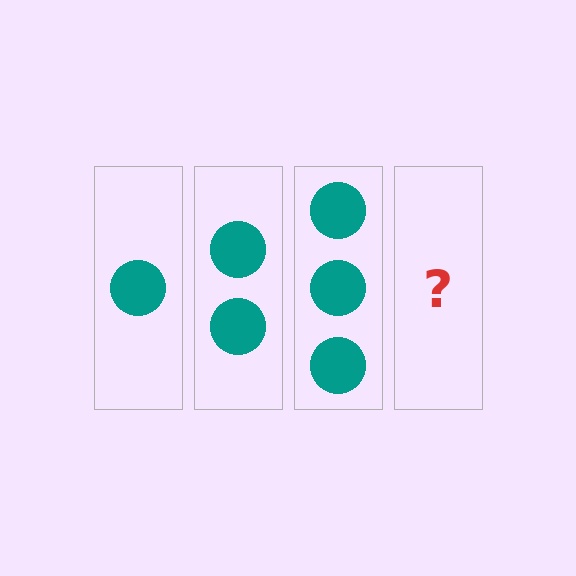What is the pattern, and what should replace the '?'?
The pattern is that each step adds one more circle. The '?' should be 4 circles.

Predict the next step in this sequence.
The next step is 4 circles.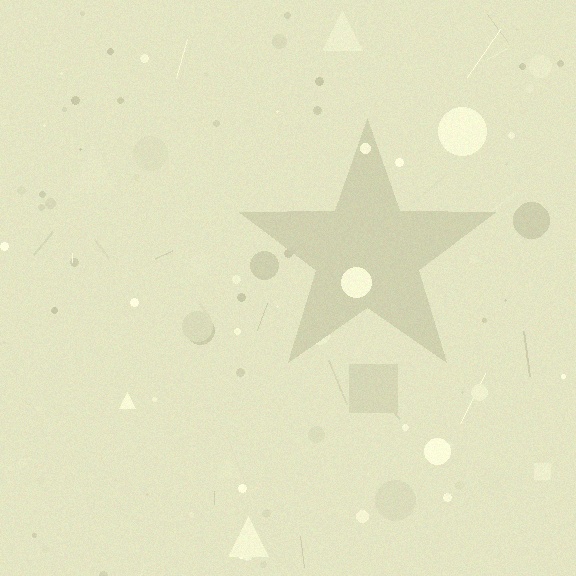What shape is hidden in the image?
A star is hidden in the image.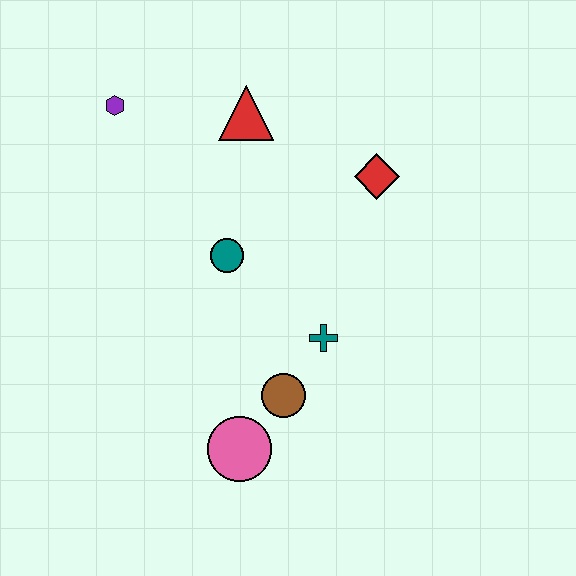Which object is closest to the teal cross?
The brown circle is closest to the teal cross.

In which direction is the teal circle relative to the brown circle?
The teal circle is above the brown circle.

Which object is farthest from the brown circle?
The purple hexagon is farthest from the brown circle.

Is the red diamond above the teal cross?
Yes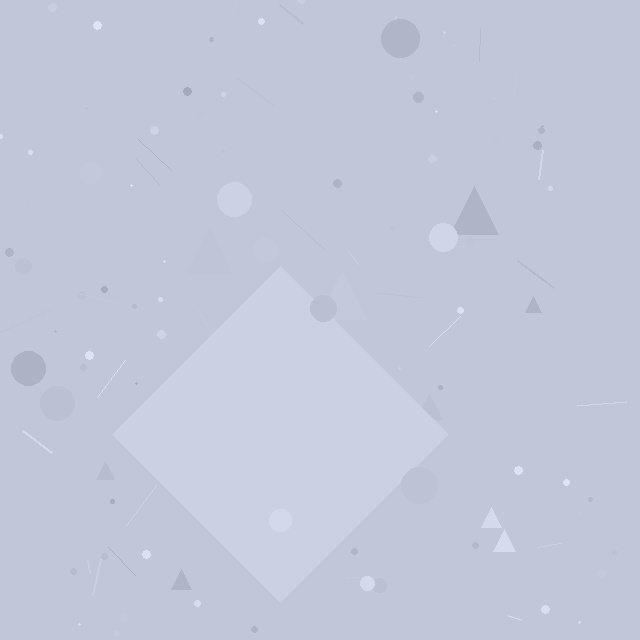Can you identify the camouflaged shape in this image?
The camouflaged shape is a diamond.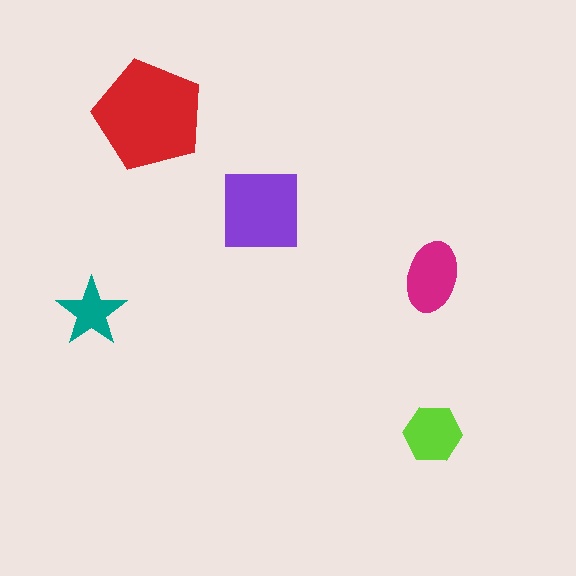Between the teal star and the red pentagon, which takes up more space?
The red pentagon.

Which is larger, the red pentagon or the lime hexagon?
The red pentagon.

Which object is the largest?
The red pentagon.